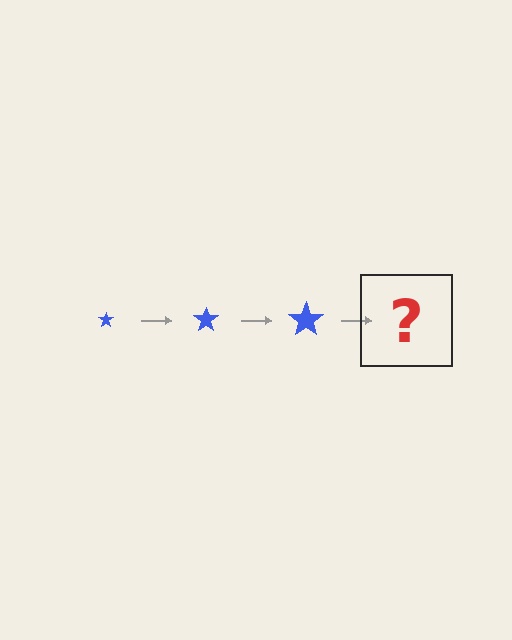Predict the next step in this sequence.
The next step is a blue star, larger than the previous one.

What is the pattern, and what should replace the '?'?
The pattern is that the star gets progressively larger each step. The '?' should be a blue star, larger than the previous one.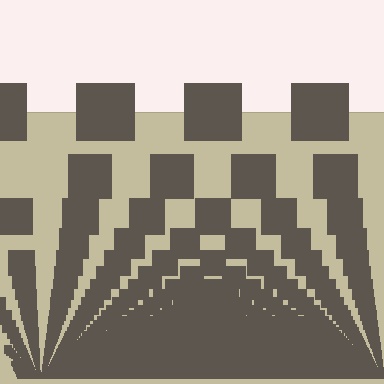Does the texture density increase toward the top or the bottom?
Density increases toward the bottom.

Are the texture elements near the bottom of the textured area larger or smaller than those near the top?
Smaller. The gradient is inverted — elements near the bottom are smaller and denser.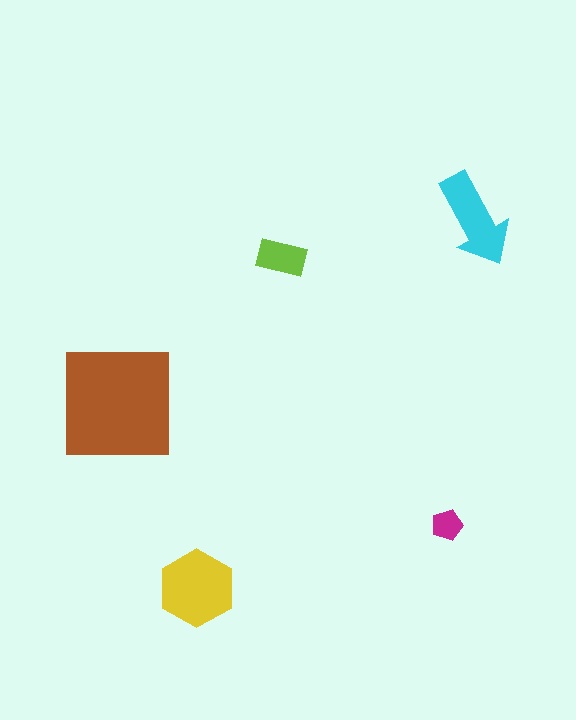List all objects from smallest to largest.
The magenta pentagon, the lime rectangle, the cyan arrow, the yellow hexagon, the brown square.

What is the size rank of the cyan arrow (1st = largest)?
3rd.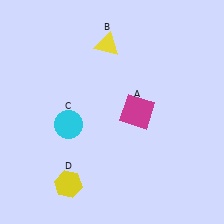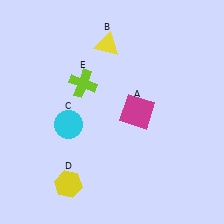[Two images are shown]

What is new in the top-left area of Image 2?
A lime cross (E) was added in the top-left area of Image 2.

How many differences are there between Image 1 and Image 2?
There is 1 difference between the two images.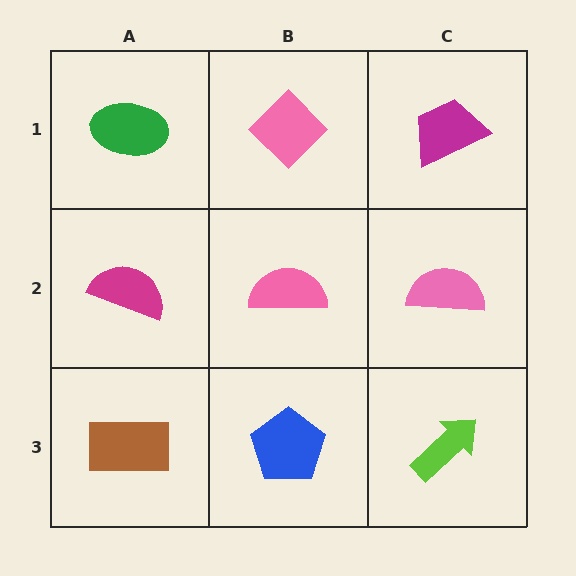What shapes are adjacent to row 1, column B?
A pink semicircle (row 2, column B), a green ellipse (row 1, column A), a magenta trapezoid (row 1, column C).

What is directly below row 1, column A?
A magenta semicircle.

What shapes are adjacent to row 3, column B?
A pink semicircle (row 2, column B), a brown rectangle (row 3, column A), a lime arrow (row 3, column C).